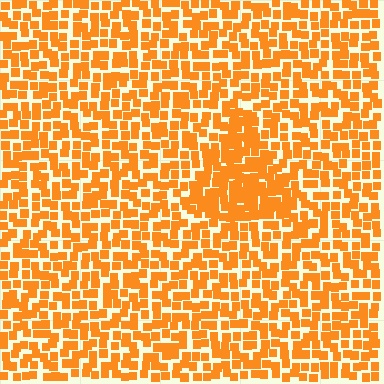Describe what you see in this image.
The image contains small orange elements arranged at two different densities. A triangle-shaped region is visible where the elements are more densely packed than the surrounding area.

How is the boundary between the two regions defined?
The boundary is defined by a change in element density (approximately 1.6x ratio). All elements are the same color, size, and shape.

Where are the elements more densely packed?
The elements are more densely packed inside the triangle boundary.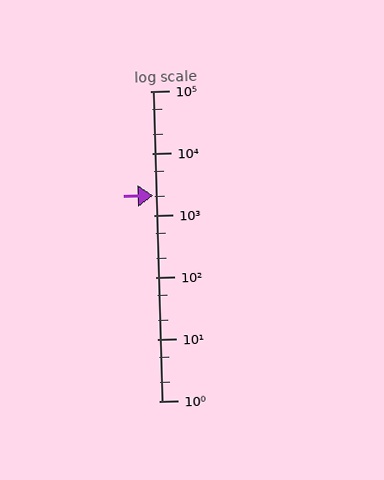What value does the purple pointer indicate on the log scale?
The pointer indicates approximately 2100.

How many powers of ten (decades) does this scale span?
The scale spans 5 decades, from 1 to 100000.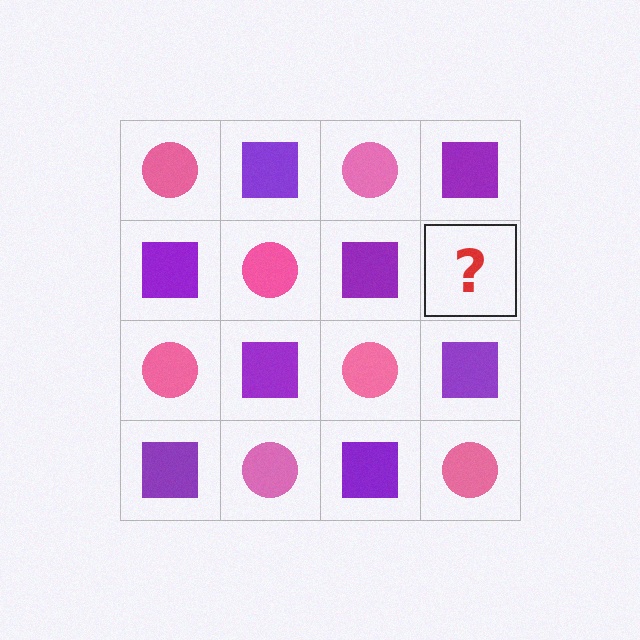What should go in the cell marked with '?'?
The missing cell should contain a pink circle.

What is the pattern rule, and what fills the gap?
The rule is that it alternates pink circle and purple square in a checkerboard pattern. The gap should be filled with a pink circle.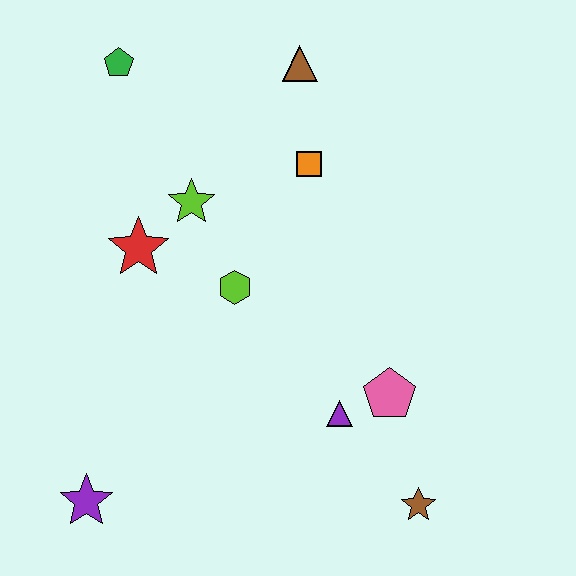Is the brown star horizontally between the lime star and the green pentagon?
No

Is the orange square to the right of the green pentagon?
Yes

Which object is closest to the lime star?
The red star is closest to the lime star.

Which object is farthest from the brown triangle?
The purple star is farthest from the brown triangle.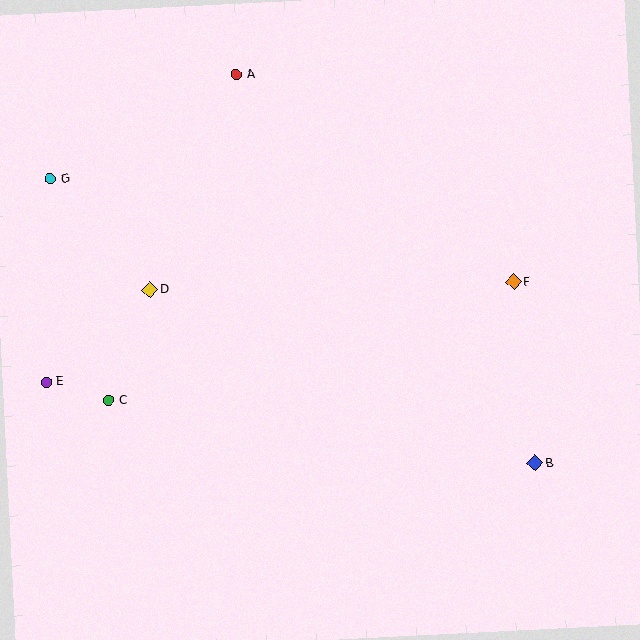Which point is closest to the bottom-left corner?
Point E is closest to the bottom-left corner.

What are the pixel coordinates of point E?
Point E is at (46, 382).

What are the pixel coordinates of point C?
Point C is at (108, 400).